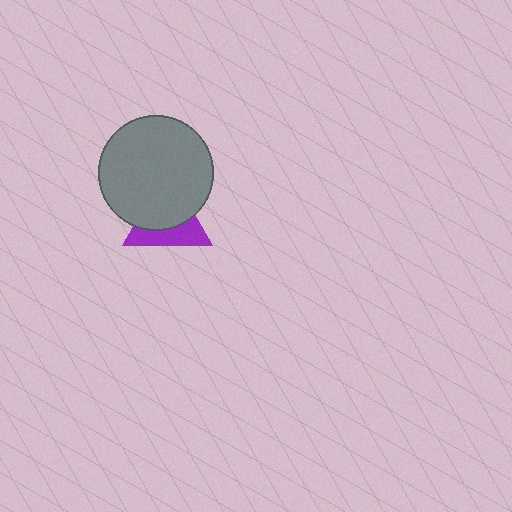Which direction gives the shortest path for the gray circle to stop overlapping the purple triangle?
Moving up gives the shortest separation.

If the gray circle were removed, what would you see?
You would see the complete purple triangle.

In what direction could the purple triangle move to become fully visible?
The purple triangle could move down. That would shift it out from behind the gray circle entirely.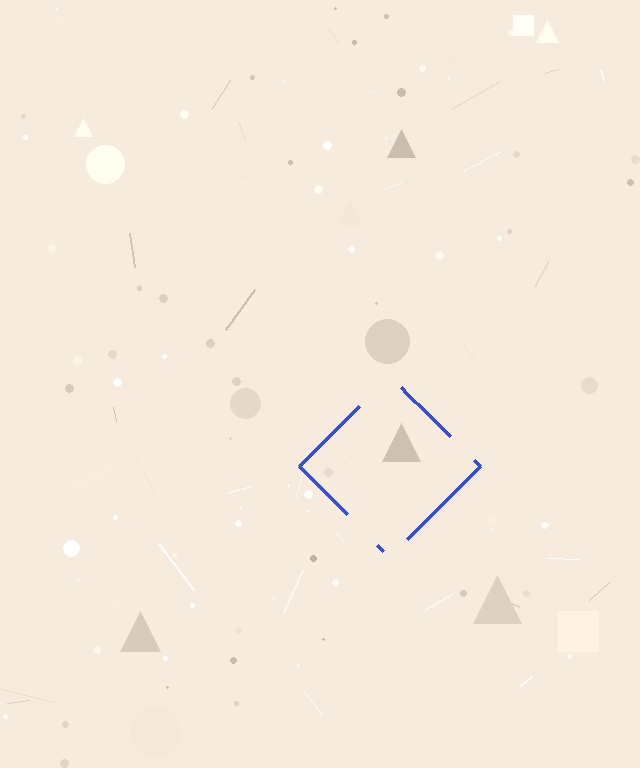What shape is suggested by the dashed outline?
The dashed outline suggests a diamond.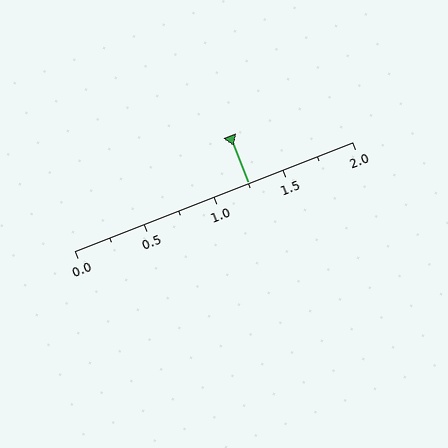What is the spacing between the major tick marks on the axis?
The major ticks are spaced 0.5 apart.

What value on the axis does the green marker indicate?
The marker indicates approximately 1.25.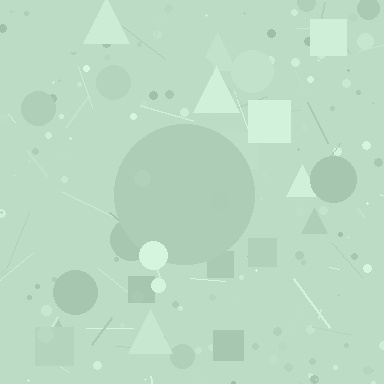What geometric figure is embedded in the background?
A circle is embedded in the background.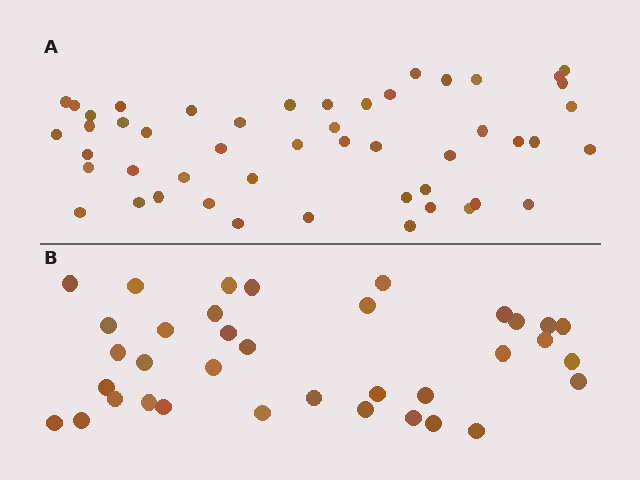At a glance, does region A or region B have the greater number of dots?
Region A (the top region) has more dots.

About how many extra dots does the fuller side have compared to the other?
Region A has approximately 15 more dots than region B.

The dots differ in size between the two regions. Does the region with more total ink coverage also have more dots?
No. Region B has more total ink coverage because its dots are larger, but region A actually contains more individual dots. Total area can be misleading — the number of items is what matters here.